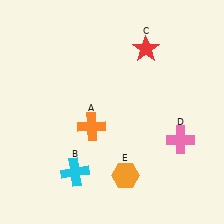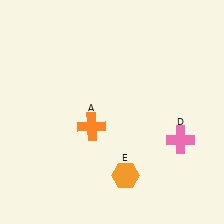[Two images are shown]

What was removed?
The cyan cross (B), the red star (C) were removed in Image 2.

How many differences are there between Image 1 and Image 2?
There are 2 differences between the two images.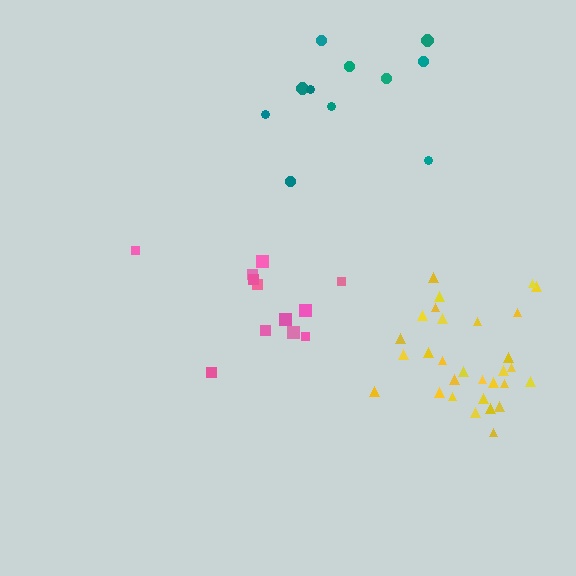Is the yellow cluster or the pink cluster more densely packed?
Yellow.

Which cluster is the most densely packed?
Yellow.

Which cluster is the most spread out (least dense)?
Teal.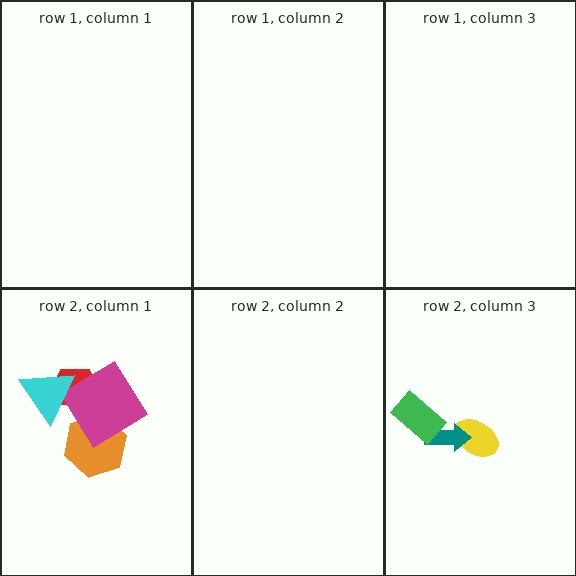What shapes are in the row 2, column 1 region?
The orange hexagon, the red trapezoid, the magenta diamond, the cyan triangle.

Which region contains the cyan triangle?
The row 2, column 1 region.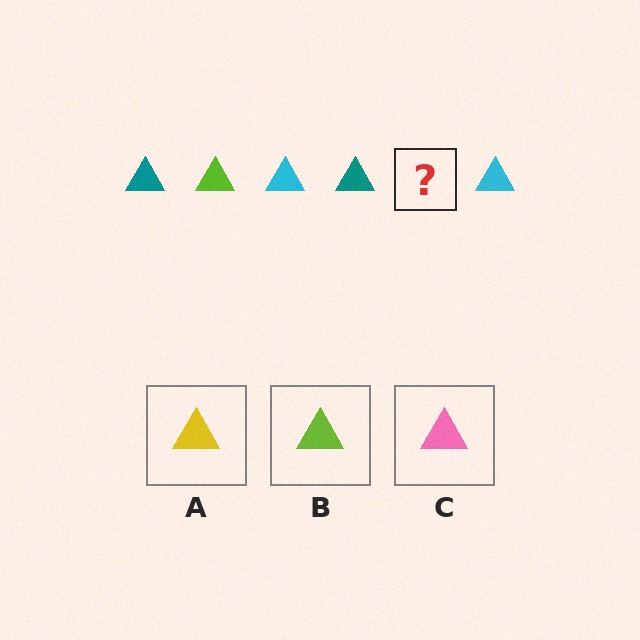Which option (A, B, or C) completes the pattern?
B.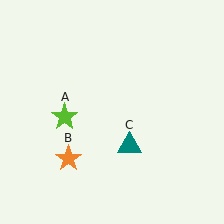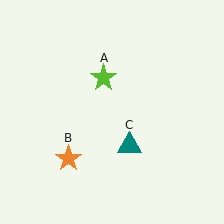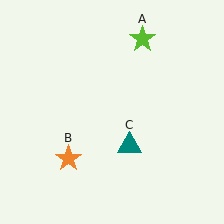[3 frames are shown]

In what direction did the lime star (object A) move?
The lime star (object A) moved up and to the right.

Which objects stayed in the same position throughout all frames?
Orange star (object B) and teal triangle (object C) remained stationary.